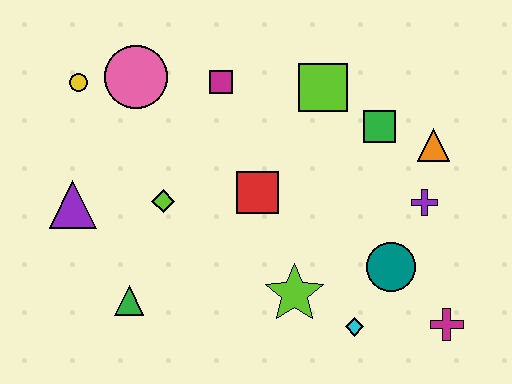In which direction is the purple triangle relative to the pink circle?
The purple triangle is below the pink circle.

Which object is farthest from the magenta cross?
The yellow circle is farthest from the magenta cross.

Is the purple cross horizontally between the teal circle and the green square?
No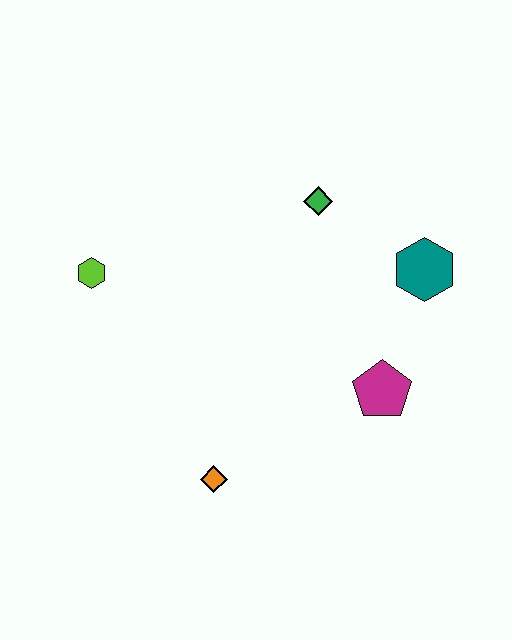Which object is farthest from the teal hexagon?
The lime hexagon is farthest from the teal hexagon.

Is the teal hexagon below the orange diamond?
No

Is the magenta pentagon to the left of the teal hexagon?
Yes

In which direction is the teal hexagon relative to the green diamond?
The teal hexagon is to the right of the green diamond.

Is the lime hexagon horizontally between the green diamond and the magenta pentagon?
No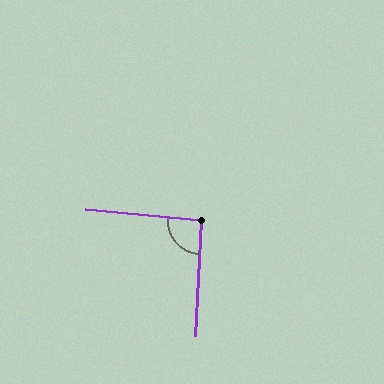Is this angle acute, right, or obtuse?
It is approximately a right angle.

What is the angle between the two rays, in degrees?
Approximately 93 degrees.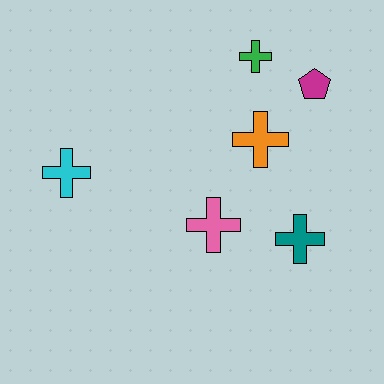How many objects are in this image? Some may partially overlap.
There are 6 objects.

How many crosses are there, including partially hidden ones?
There are 5 crosses.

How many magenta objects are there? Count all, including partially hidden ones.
There is 1 magenta object.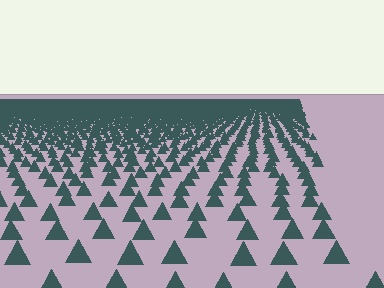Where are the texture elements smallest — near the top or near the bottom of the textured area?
Near the top.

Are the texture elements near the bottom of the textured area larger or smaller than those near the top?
Larger. Near the bottom, elements are closer to the viewer and appear at a bigger on-screen size.